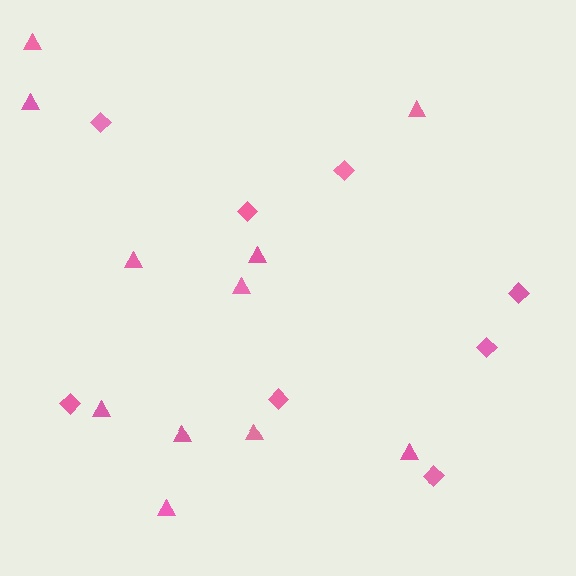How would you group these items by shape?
There are 2 groups: one group of triangles (11) and one group of diamonds (8).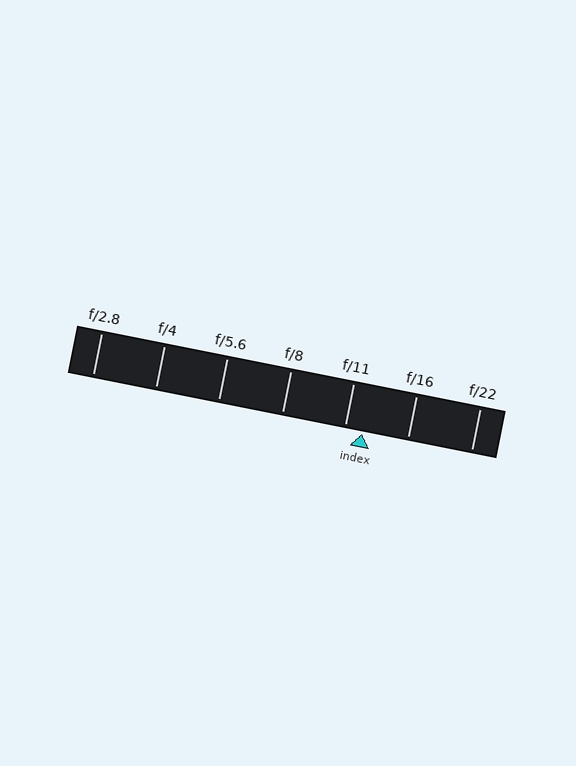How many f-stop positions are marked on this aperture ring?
There are 7 f-stop positions marked.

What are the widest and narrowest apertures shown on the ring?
The widest aperture shown is f/2.8 and the narrowest is f/22.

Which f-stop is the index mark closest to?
The index mark is closest to f/11.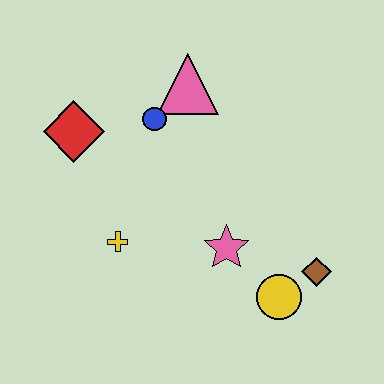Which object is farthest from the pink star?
The red diamond is farthest from the pink star.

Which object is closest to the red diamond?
The blue circle is closest to the red diamond.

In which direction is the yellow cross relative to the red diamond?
The yellow cross is below the red diamond.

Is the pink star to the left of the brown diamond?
Yes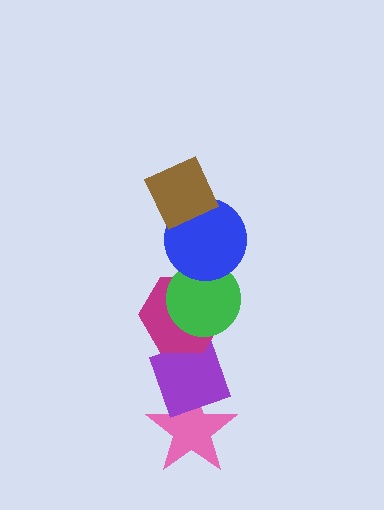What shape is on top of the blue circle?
The brown diamond is on top of the blue circle.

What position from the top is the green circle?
The green circle is 3rd from the top.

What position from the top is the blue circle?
The blue circle is 2nd from the top.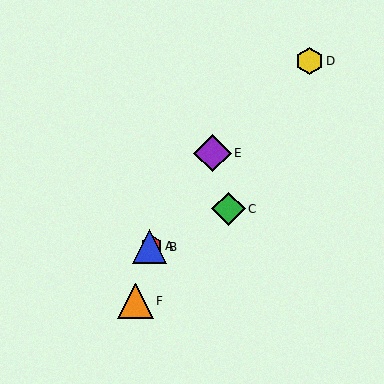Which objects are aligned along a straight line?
Objects A, B, C are aligned along a straight line.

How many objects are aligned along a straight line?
3 objects (A, B, C) are aligned along a straight line.